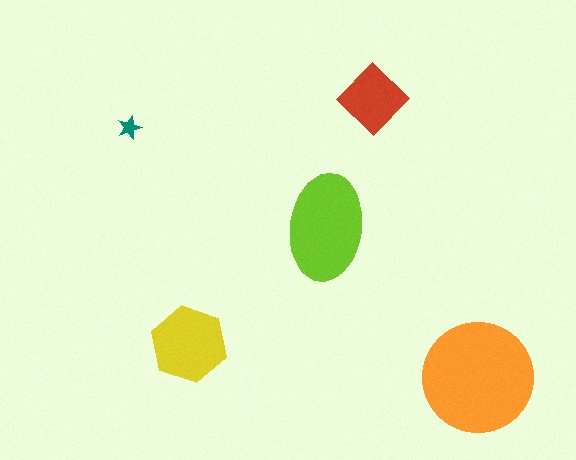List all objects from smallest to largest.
The teal star, the red diamond, the yellow hexagon, the lime ellipse, the orange circle.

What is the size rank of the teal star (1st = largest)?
5th.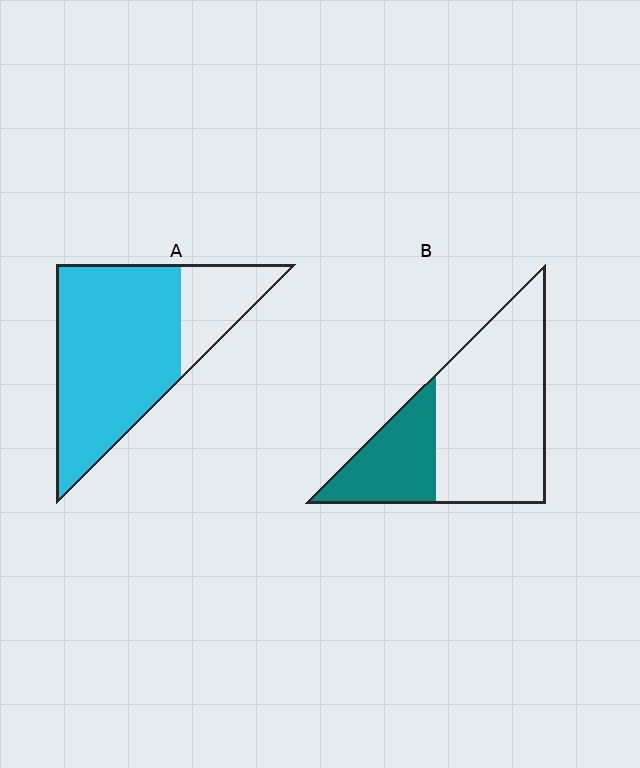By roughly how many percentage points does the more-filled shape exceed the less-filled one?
By roughly 45 percentage points (A over B).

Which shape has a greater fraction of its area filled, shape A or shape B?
Shape A.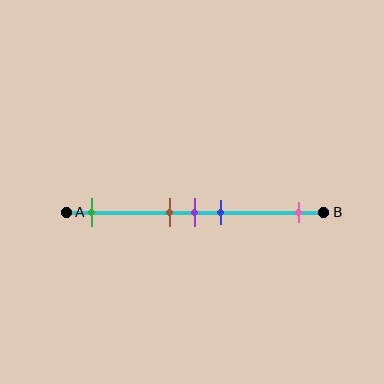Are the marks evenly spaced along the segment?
No, the marks are not evenly spaced.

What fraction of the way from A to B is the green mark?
The green mark is approximately 10% (0.1) of the way from A to B.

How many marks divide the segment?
There are 5 marks dividing the segment.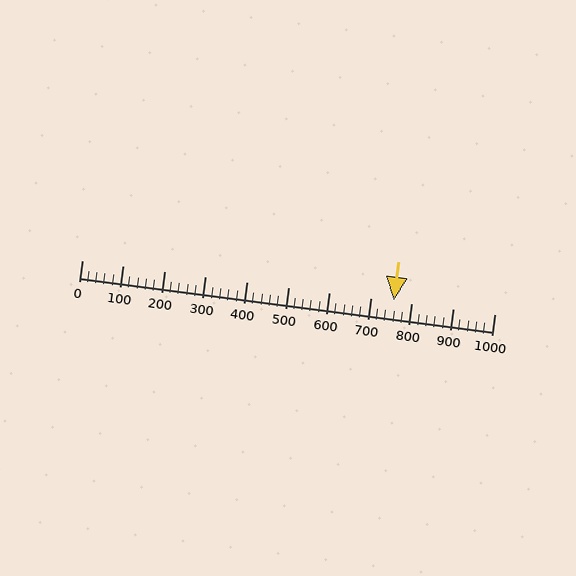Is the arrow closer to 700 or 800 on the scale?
The arrow is closer to 800.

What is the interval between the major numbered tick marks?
The major tick marks are spaced 100 units apart.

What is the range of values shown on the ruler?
The ruler shows values from 0 to 1000.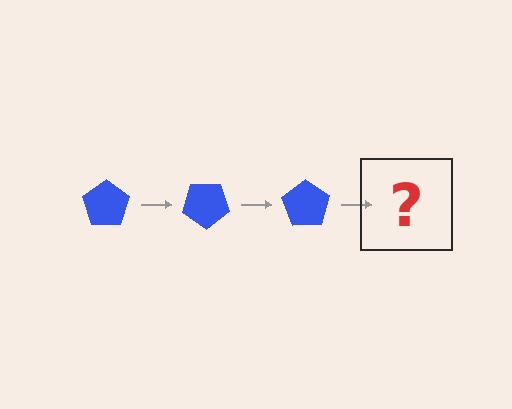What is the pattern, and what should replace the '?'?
The pattern is that the pentagon rotates 35 degrees each step. The '?' should be a blue pentagon rotated 105 degrees.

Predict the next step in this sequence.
The next step is a blue pentagon rotated 105 degrees.